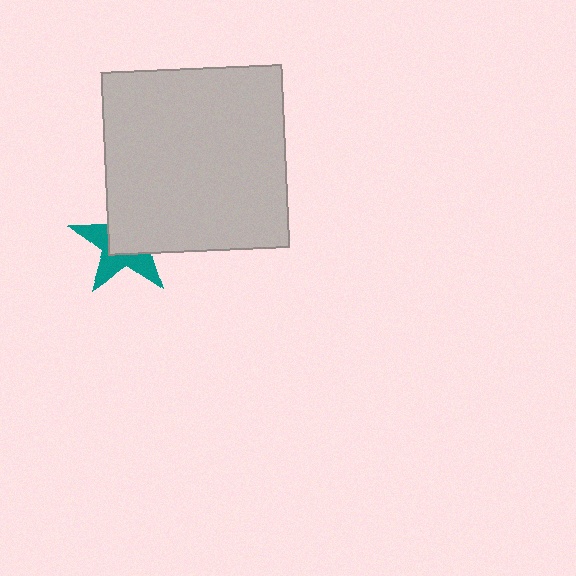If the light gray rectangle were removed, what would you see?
You would see the complete teal star.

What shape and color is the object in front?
The object in front is a light gray rectangle.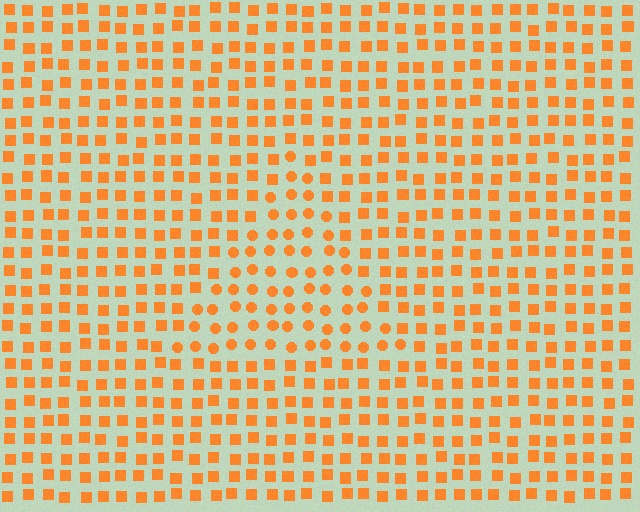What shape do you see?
I see a triangle.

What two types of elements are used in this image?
The image uses circles inside the triangle region and squares outside it.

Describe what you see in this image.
The image is filled with small orange elements arranged in a uniform grid. A triangle-shaped region contains circles, while the surrounding area contains squares. The boundary is defined purely by the change in element shape.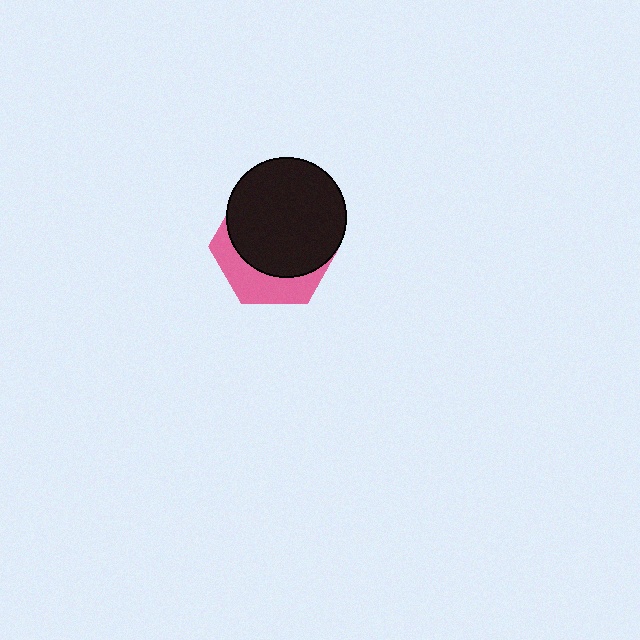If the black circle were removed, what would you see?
You would see the complete pink hexagon.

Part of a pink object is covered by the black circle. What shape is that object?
It is a hexagon.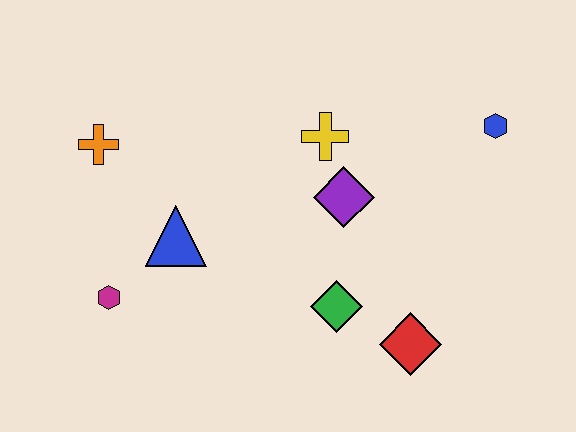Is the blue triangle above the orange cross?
No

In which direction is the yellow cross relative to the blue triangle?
The yellow cross is to the right of the blue triangle.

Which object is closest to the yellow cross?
The purple diamond is closest to the yellow cross.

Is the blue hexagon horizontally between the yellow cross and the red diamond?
No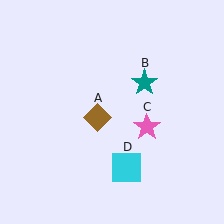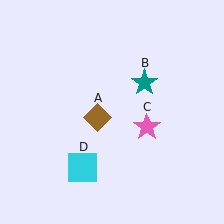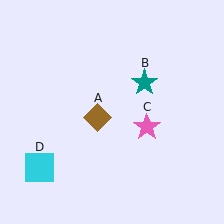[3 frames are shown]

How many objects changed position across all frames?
1 object changed position: cyan square (object D).